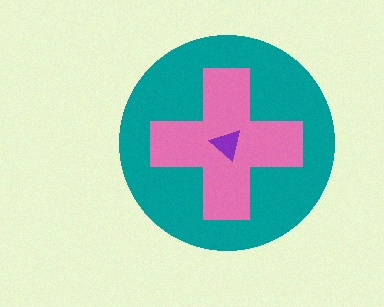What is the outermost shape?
The teal circle.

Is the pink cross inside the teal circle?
Yes.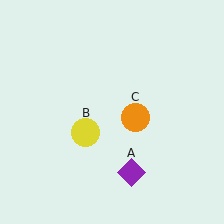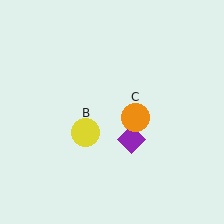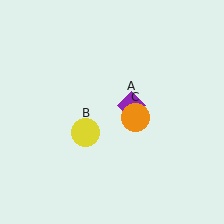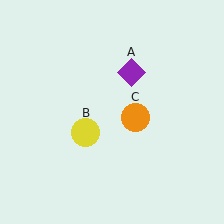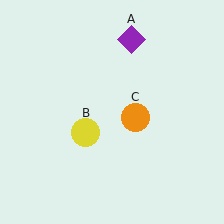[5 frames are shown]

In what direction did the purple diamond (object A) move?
The purple diamond (object A) moved up.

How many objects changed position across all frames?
1 object changed position: purple diamond (object A).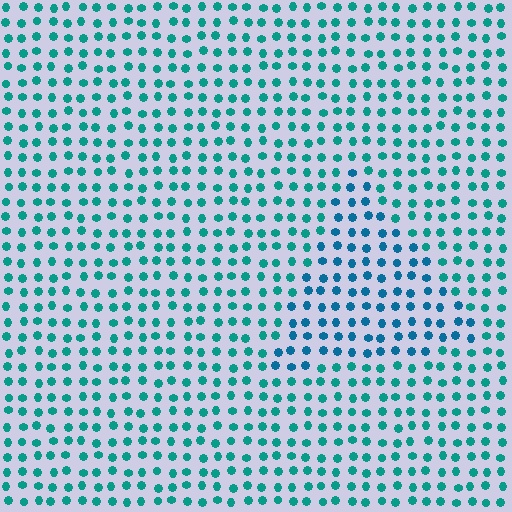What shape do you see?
I see a triangle.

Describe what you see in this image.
The image is filled with small teal elements in a uniform arrangement. A triangle-shaped region is visible where the elements are tinted to a slightly different hue, forming a subtle color boundary.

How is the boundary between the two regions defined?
The boundary is defined purely by a slight shift in hue (about 27 degrees). Spacing, size, and orientation are identical on both sides.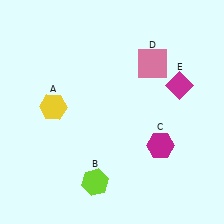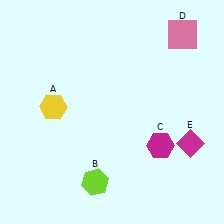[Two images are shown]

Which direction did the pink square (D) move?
The pink square (D) moved right.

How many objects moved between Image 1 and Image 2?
2 objects moved between the two images.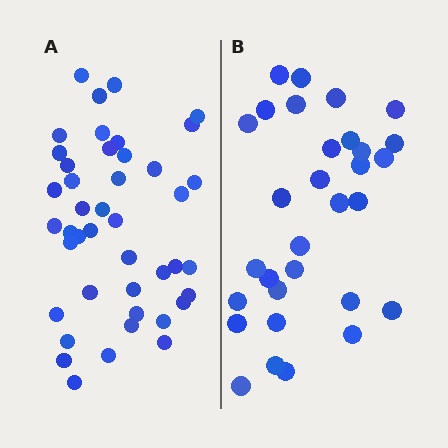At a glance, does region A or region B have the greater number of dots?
Region A (the left region) has more dots.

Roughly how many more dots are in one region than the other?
Region A has roughly 12 or so more dots than region B.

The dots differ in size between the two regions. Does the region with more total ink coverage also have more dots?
No. Region B has more total ink coverage because its dots are larger, but region A actually contains more individual dots. Total area can be misleading — the number of items is what matters here.